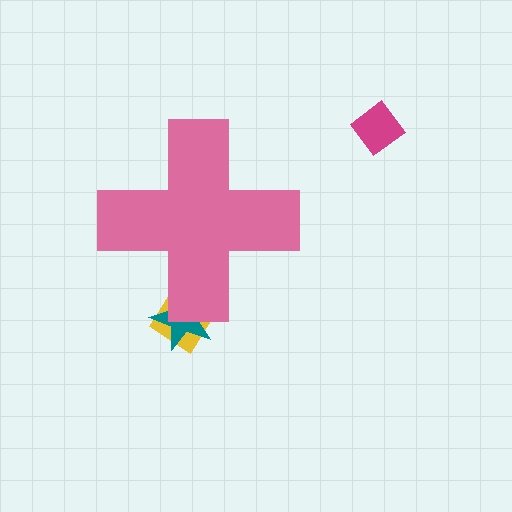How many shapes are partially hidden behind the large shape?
2 shapes are partially hidden.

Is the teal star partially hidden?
Yes, the teal star is partially hidden behind the pink cross.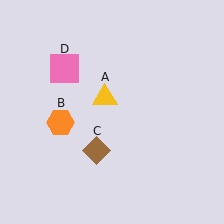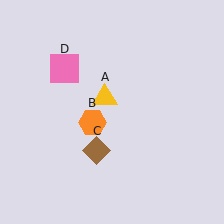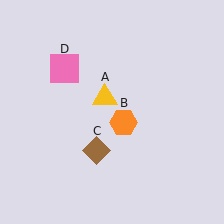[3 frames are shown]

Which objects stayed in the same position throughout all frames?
Yellow triangle (object A) and brown diamond (object C) and pink square (object D) remained stationary.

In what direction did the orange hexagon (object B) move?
The orange hexagon (object B) moved right.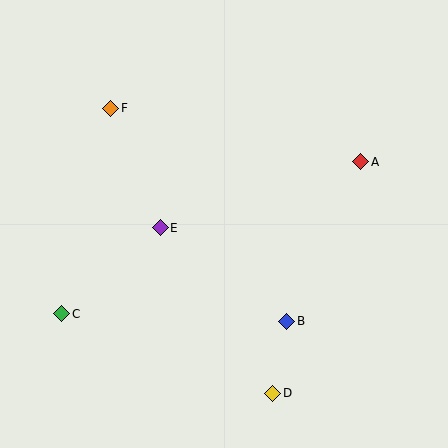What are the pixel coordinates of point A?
Point A is at (361, 162).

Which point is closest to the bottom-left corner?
Point C is closest to the bottom-left corner.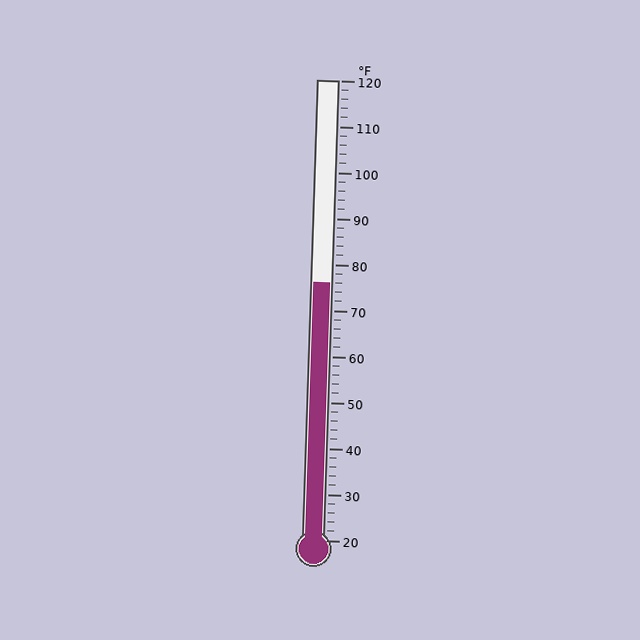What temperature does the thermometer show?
The thermometer shows approximately 76°F.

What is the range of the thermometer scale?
The thermometer scale ranges from 20°F to 120°F.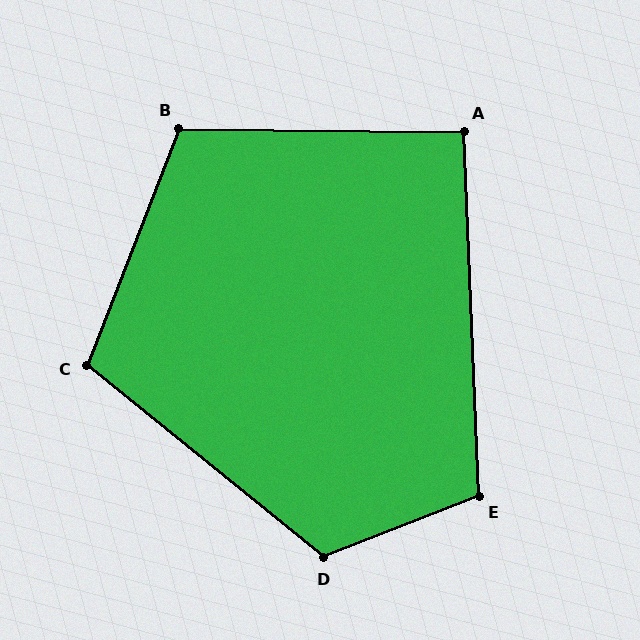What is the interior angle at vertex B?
Approximately 111 degrees (obtuse).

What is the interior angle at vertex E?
Approximately 109 degrees (obtuse).